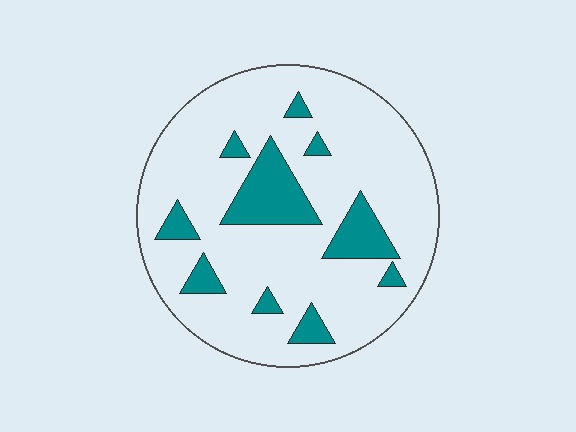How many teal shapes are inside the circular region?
10.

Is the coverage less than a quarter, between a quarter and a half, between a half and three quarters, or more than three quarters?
Less than a quarter.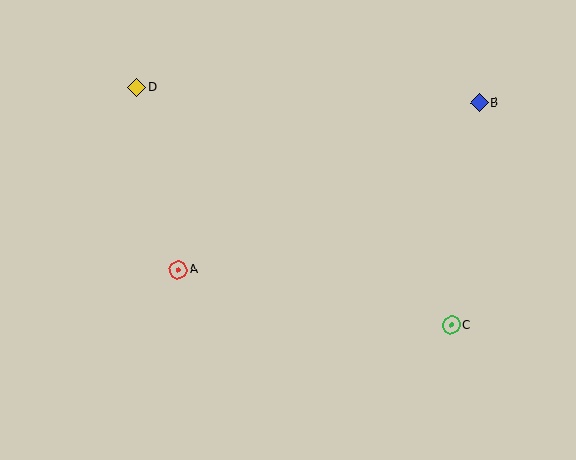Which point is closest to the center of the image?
Point A at (178, 270) is closest to the center.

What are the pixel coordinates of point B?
Point B is at (479, 103).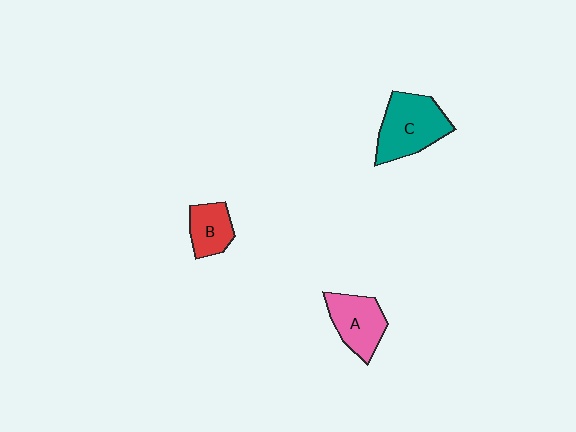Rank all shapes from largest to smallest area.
From largest to smallest: C (teal), A (pink), B (red).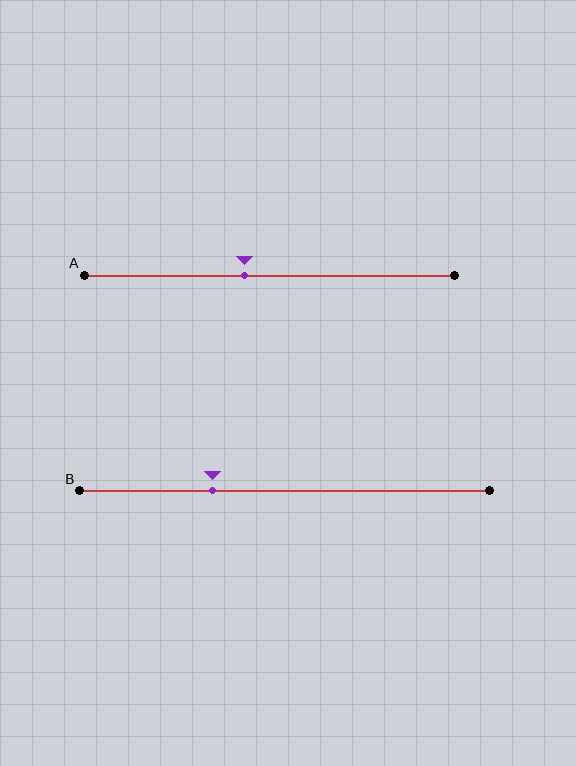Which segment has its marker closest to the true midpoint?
Segment A has its marker closest to the true midpoint.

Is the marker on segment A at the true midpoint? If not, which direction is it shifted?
No, the marker on segment A is shifted to the left by about 7% of the segment length.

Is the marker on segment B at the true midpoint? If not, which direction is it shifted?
No, the marker on segment B is shifted to the left by about 18% of the segment length.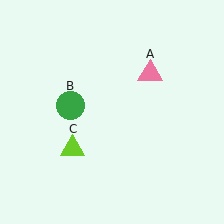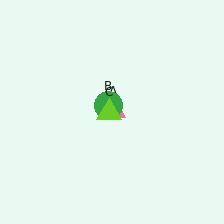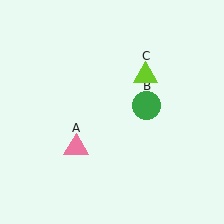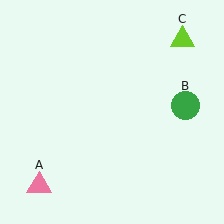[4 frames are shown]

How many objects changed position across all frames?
3 objects changed position: pink triangle (object A), green circle (object B), lime triangle (object C).